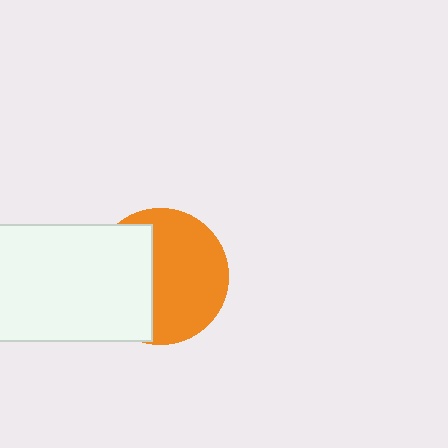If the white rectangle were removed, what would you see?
You would see the complete orange circle.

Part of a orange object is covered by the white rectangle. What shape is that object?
It is a circle.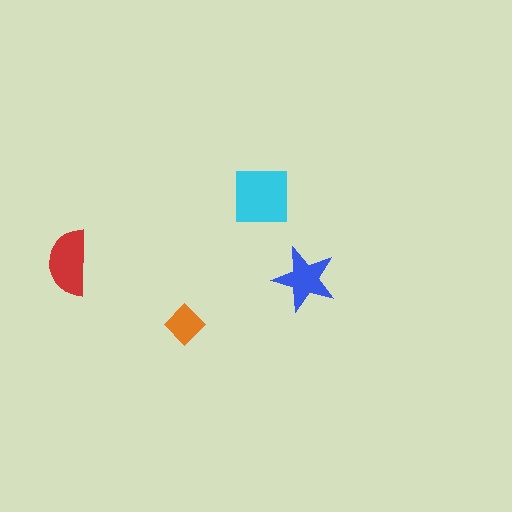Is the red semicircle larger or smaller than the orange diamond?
Larger.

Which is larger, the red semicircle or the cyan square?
The cyan square.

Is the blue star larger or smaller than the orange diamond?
Larger.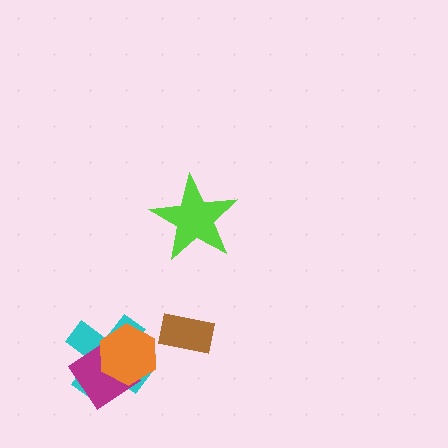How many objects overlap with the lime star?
0 objects overlap with the lime star.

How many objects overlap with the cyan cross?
2 objects overlap with the cyan cross.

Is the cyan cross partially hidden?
Yes, it is partially covered by another shape.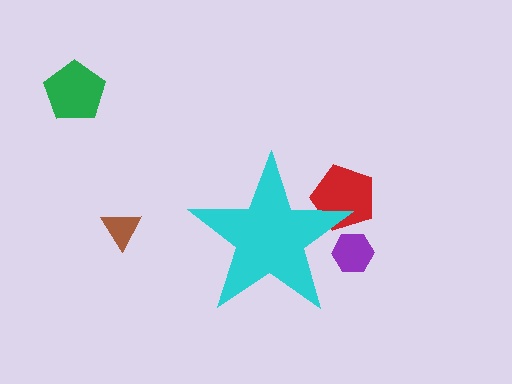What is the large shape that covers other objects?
A cyan star.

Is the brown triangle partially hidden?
No, the brown triangle is fully visible.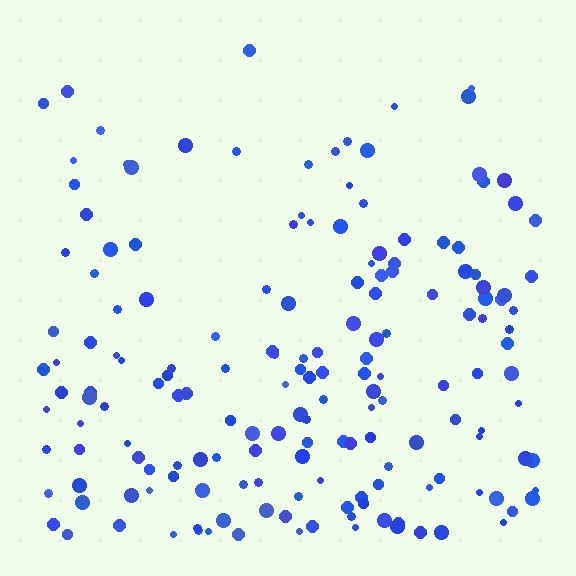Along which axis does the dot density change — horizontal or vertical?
Vertical.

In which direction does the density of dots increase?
From top to bottom, with the bottom side densest.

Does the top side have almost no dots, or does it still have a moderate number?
Still a moderate number, just noticeably fewer than the bottom.